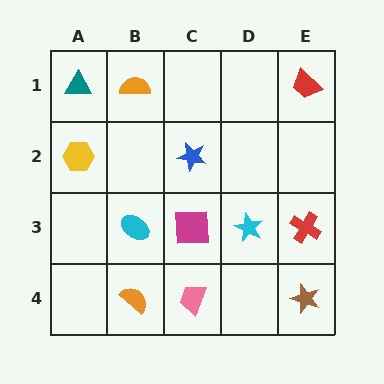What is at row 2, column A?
A yellow hexagon.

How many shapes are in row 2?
2 shapes.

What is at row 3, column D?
A cyan star.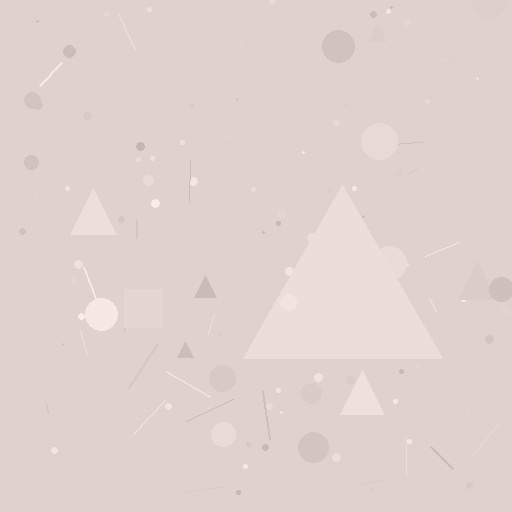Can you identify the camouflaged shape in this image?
The camouflaged shape is a triangle.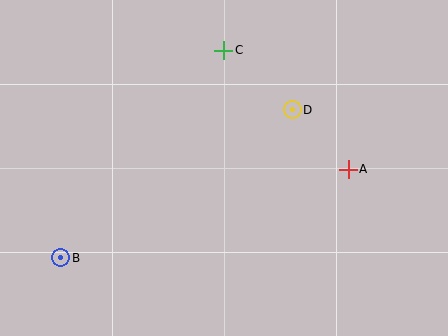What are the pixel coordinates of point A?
Point A is at (348, 169).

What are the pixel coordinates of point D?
Point D is at (292, 110).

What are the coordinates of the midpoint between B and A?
The midpoint between B and A is at (205, 213).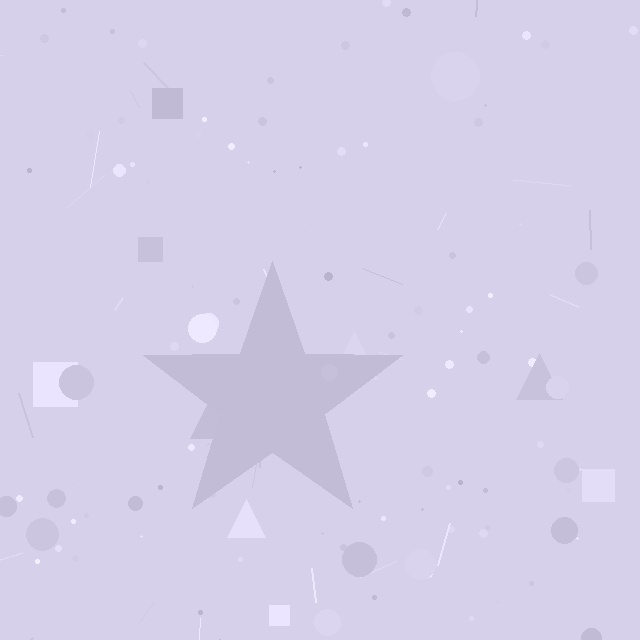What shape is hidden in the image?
A star is hidden in the image.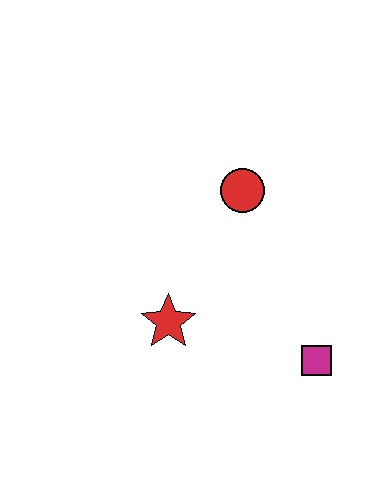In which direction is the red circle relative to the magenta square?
The red circle is above the magenta square.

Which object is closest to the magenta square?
The red star is closest to the magenta square.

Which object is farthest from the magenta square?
The red circle is farthest from the magenta square.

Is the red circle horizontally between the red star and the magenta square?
Yes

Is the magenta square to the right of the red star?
Yes